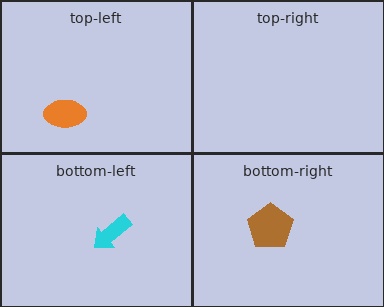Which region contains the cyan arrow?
The bottom-left region.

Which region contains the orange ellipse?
The top-left region.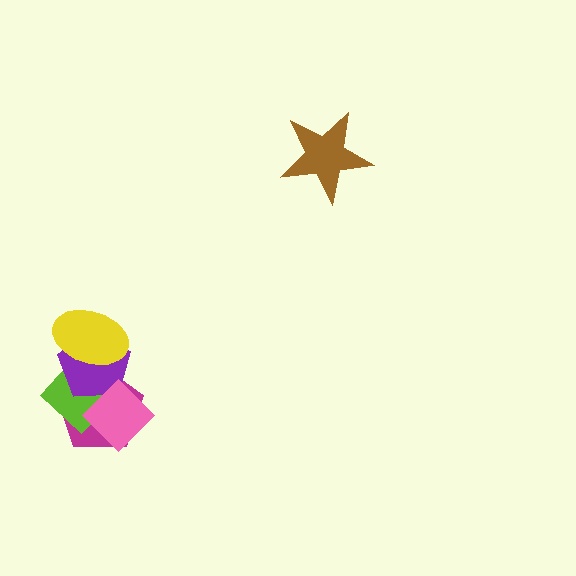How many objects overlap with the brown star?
0 objects overlap with the brown star.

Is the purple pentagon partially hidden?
Yes, it is partially covered by another shape.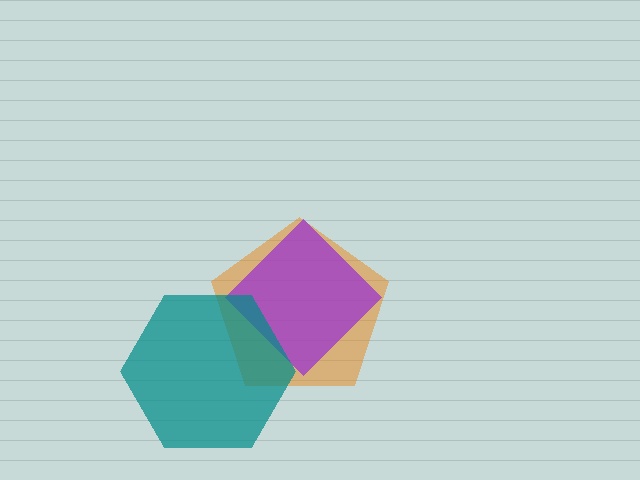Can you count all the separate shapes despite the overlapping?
Yes, there are 3 separate shapes.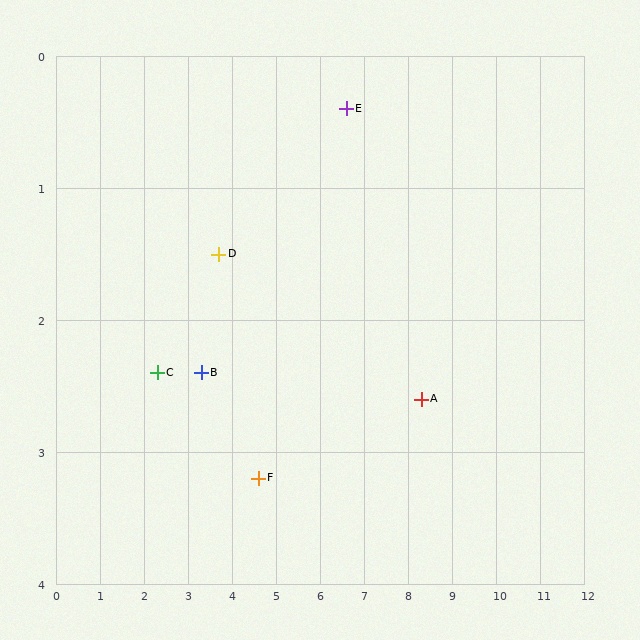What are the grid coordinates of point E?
Point E is at approximately (6.6, 0.4).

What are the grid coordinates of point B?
Point B is at approximately (3.3, 2.4).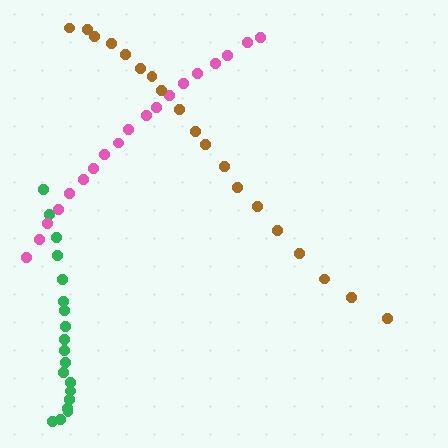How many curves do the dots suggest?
There are 3 distinct paths.